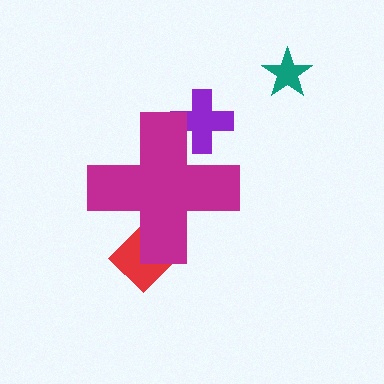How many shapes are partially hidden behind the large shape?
2 shapes are partially hidden.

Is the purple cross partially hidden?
Yes, the purple cross is partially hidden behind the magenta cross.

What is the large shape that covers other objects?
A magenta cross.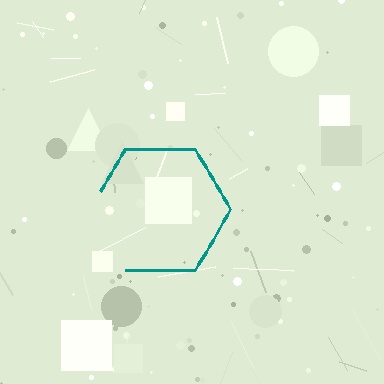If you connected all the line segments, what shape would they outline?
They would outline a hexagon.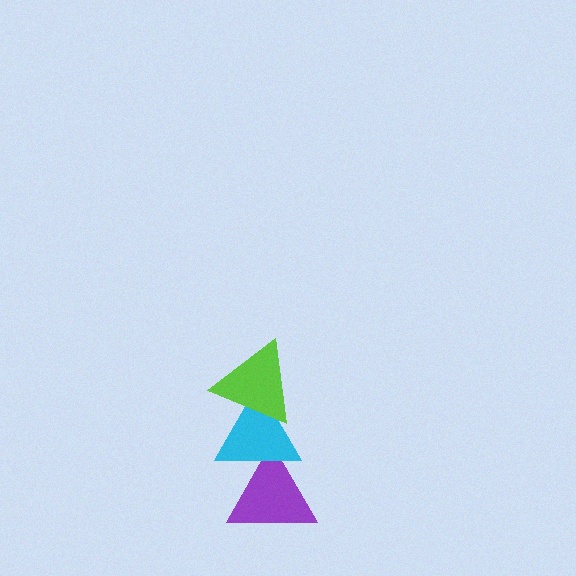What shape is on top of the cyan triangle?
The lime triangle is on top of the cyan triangle.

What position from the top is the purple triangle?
The purple triangle is 3rd from the top.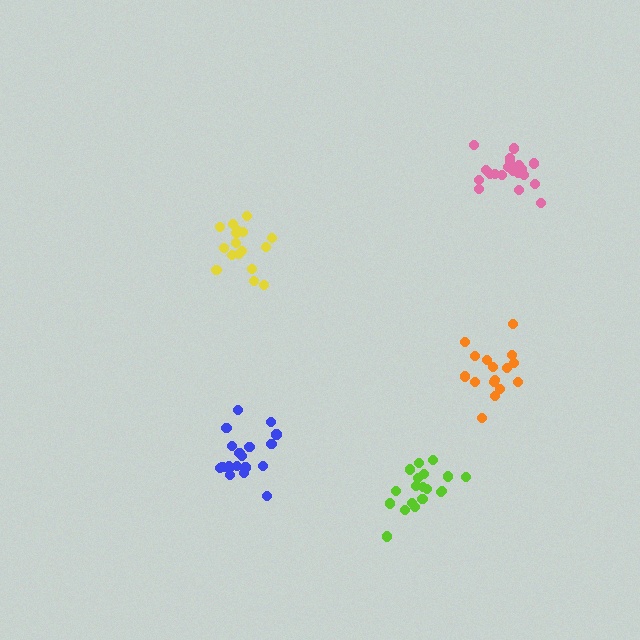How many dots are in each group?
Group 1: 19 dots, Group 2: 17 dots, Group 3: 16 dots, Group 4: 19 dots, Group 5: 20 dots (91 total).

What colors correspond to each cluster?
The clusters are colored: blue, yellow, orange, lime, pink.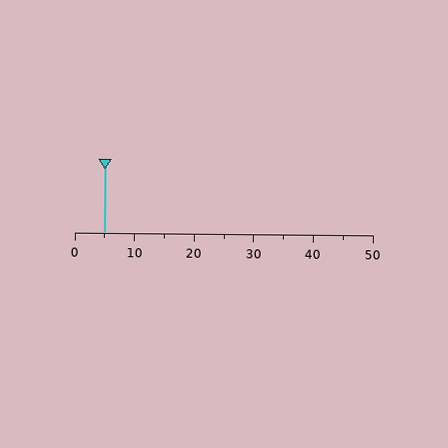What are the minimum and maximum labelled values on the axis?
The axis runs from 0 to 50.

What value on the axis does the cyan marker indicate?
The marker indicates approximately 5.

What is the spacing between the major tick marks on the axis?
The major ticks are spaced 10 apart.